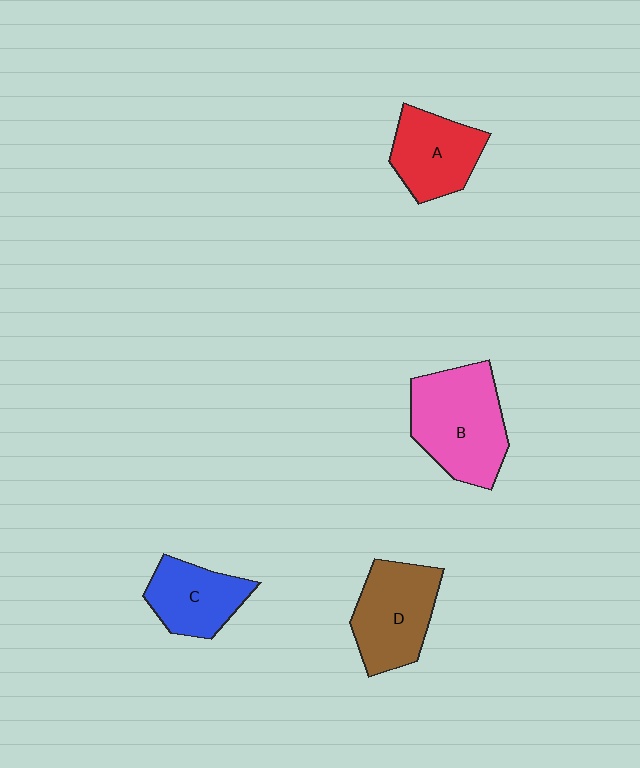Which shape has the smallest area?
Shape C (blue).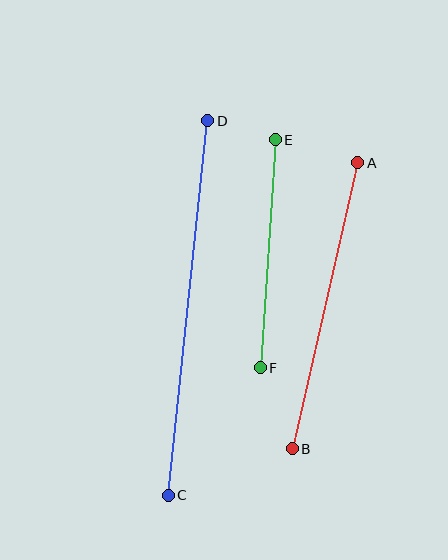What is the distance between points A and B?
The distance is approximately 294 pixels.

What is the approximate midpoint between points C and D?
The midpoint is at approximately (188, 308) pixels.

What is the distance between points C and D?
The distance is approximately 377 pixels.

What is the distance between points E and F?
The distance is approximately 228 pixels.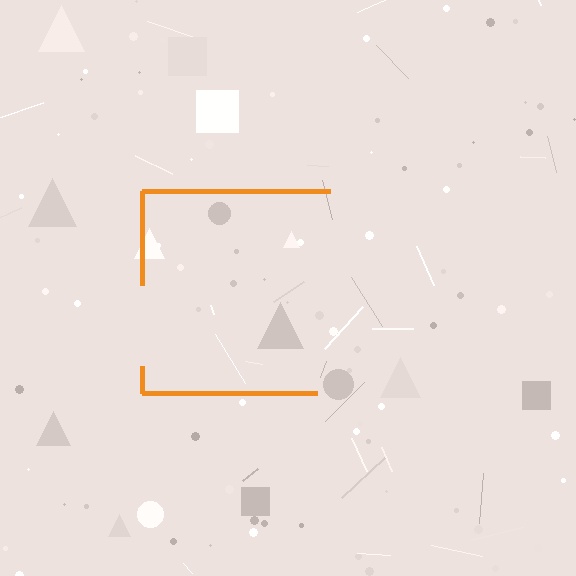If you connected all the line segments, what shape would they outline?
They would outline a square.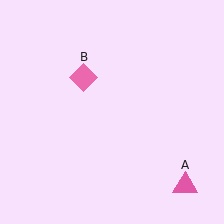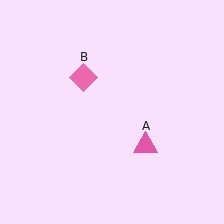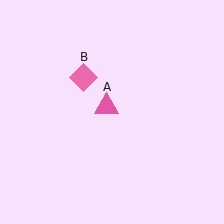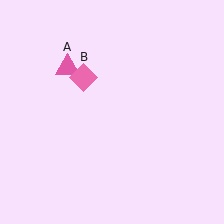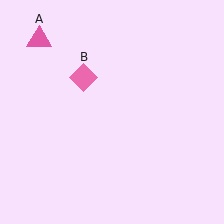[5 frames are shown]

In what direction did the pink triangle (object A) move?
The pink triangle (object A) moved up and to the left.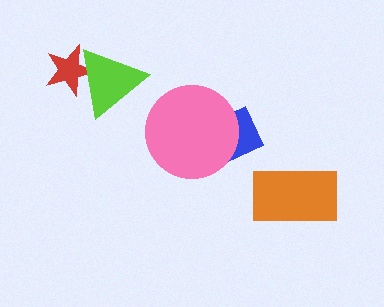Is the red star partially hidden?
Yes, it is partially covered by another shape.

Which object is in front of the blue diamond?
The pink circle is in front of the blue diamond.